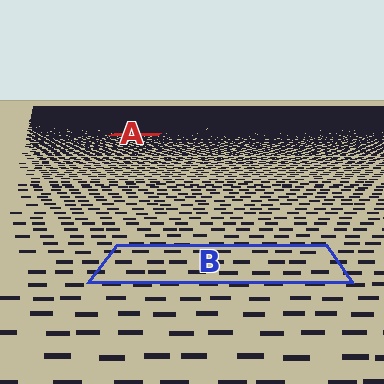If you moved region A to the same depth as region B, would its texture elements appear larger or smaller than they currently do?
They would appear larger. At a closer depth, the same texture elements are projected at a bigger on-screen size.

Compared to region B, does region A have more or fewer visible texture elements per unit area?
Region A has more texture elements per unit area — they are packed more densely because it is farther away.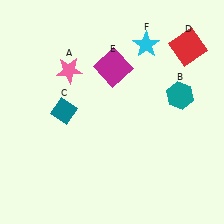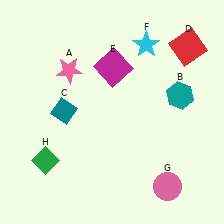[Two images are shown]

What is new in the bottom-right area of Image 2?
A pink circle (G) was added in the bottom-right area of Image 2.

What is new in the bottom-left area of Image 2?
A green diamond (H) was added in the bottom-left area of Image 2.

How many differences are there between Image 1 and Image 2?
There are 2 differences between the two images.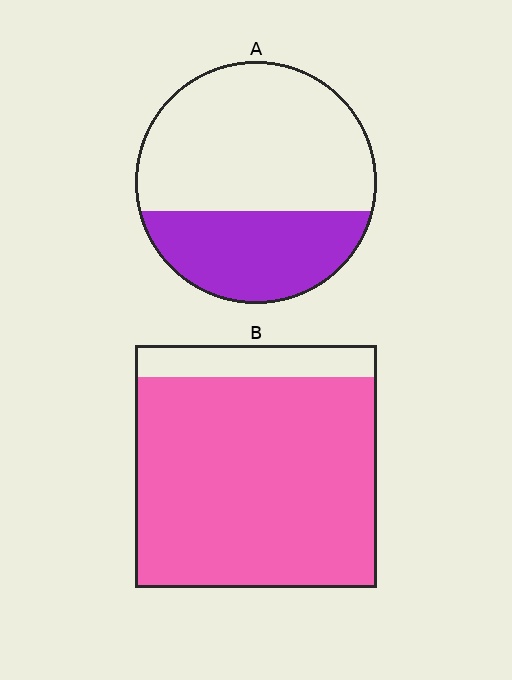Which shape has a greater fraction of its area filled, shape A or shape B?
Shape B.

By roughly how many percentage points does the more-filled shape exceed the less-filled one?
By roughly 50 percentage points (B over A).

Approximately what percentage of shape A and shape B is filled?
A is approximately 35% and B is approximately 85%.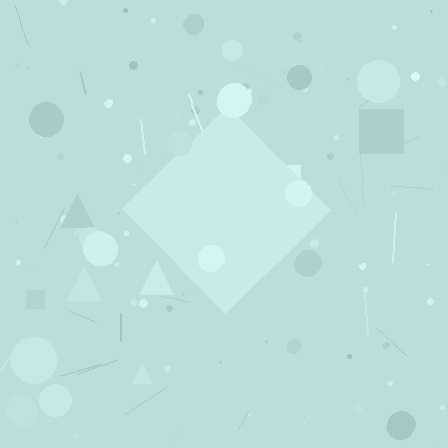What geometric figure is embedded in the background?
A diamond is embedded in the background.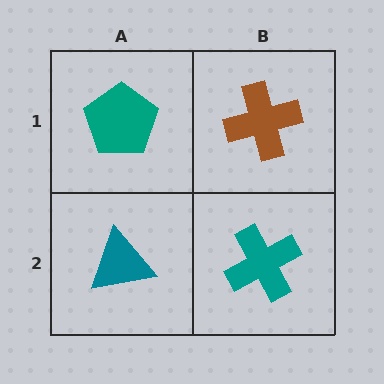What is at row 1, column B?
A brown cross.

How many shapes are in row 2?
2 shapes.